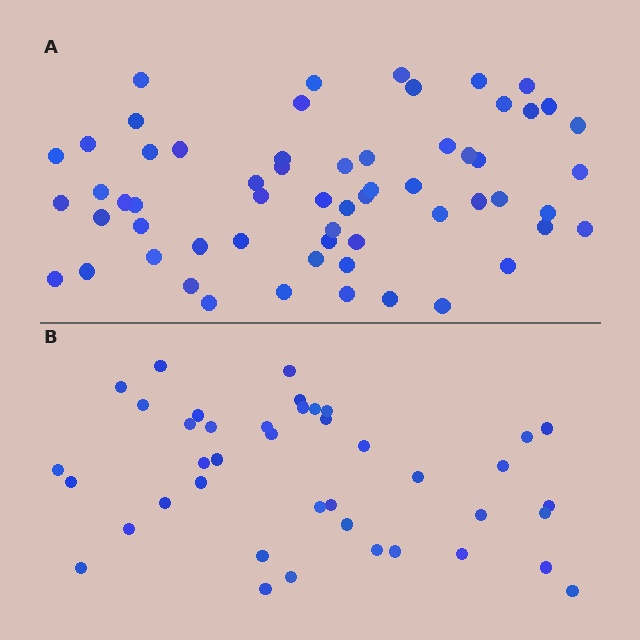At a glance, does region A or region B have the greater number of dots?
Region A (the top region) has more dots.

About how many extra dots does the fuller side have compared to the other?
Region A has approximately 20 more dots than region B.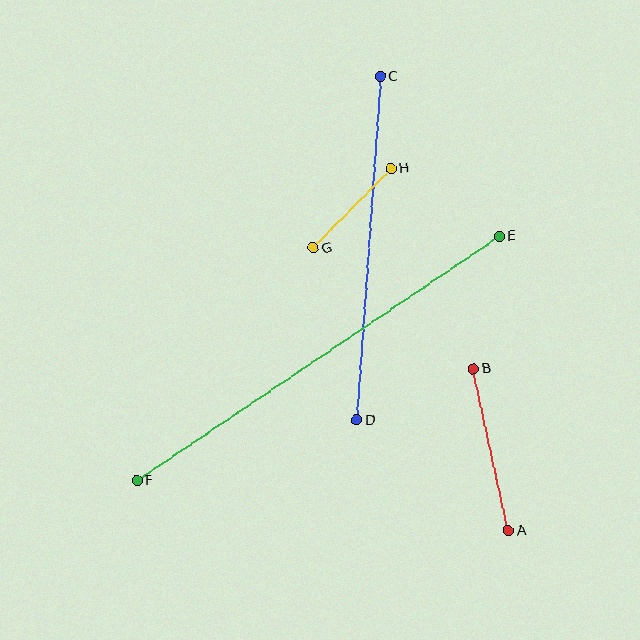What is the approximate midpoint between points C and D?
The midpoint is at approximately (369, 248) pixels.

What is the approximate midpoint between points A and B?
The midpoint is at approximately (491, 450) pixels.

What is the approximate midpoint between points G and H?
The midpoint is at approximately (352, 208) pixels.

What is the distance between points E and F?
The distance is approximately 437 pixels.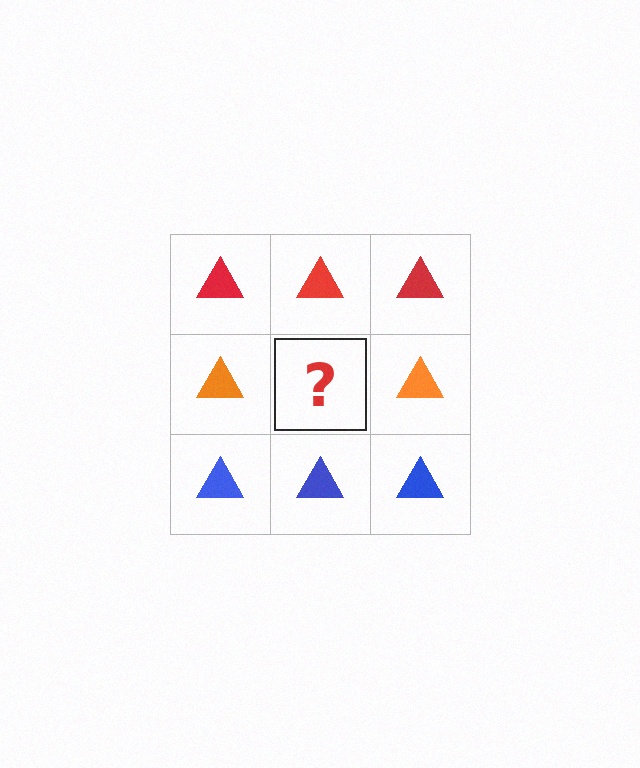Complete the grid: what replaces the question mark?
The question mark should be replaced with an orange triangle.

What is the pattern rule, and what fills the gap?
The rule is that each row has a consistent color. The gap should be filled with an orange triangle.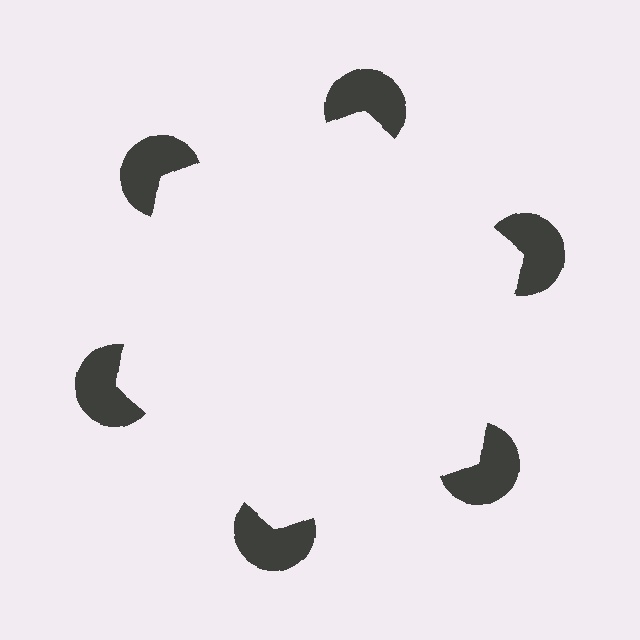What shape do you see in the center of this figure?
An illusory hexagon — its edges are inferred from the aligned wedge cuts in the pac-man discs, not physically drawn.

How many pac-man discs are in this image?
There are 6 — one at each vertex of the illusory hexagon.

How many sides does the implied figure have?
6 sides.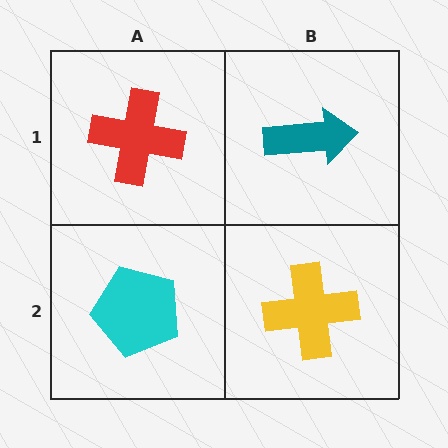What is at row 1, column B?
A teal arrow.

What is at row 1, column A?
A red cross.